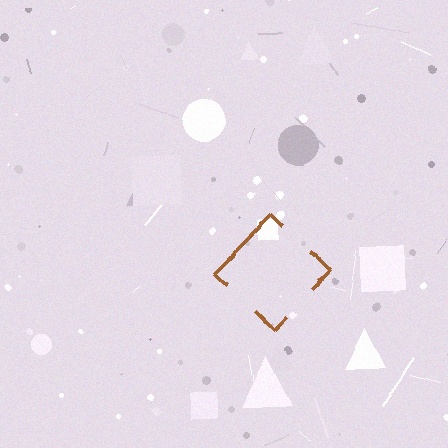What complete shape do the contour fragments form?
The contour fragments form a diamond.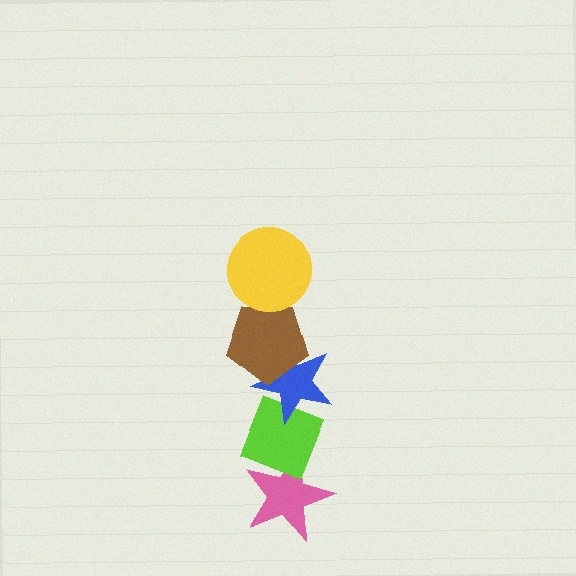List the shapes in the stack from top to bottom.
From top to bottom: the yellow circle, the brown pentagon, the blue star, the lime diamond, the pink star.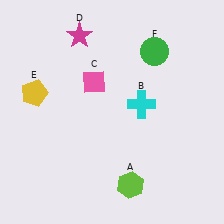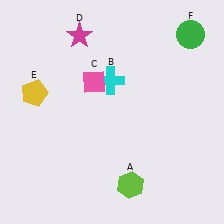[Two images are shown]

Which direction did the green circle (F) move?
The green circle (F) moved right.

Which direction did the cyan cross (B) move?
The cyan cross (B) moved left.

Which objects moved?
The objects that moved are: the cyan cross (B), the green circle (F).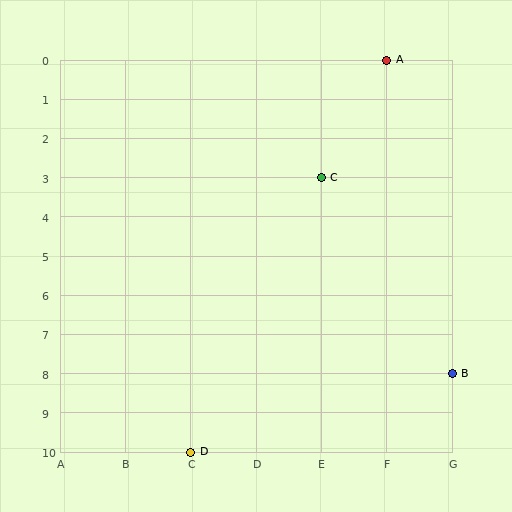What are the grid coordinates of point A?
Point A is at grid coordinates (F, 0).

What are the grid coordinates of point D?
Point D is at grid coordinates (C, 10).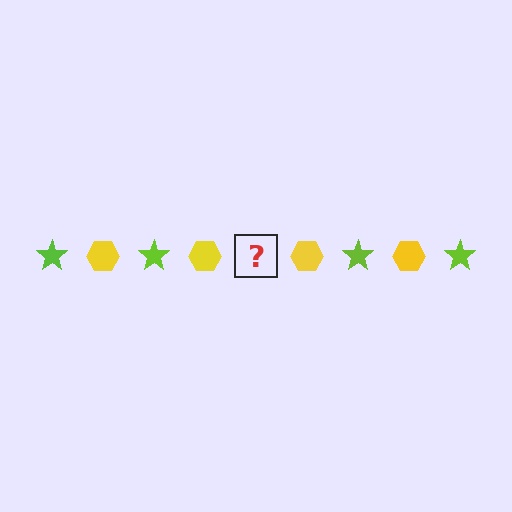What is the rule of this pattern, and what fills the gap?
The rule is that the pattern alternates between lime star and yellow hexagon. The gap should be filled with a lime star.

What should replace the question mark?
The question mark should be replaced with a lime star.